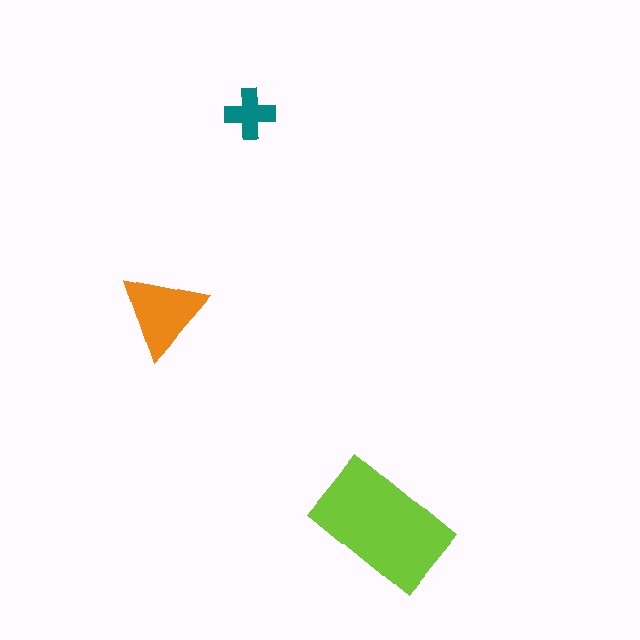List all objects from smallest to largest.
The teal cross, the orange triangle, the lime rectangle.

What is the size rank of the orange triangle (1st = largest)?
2nd.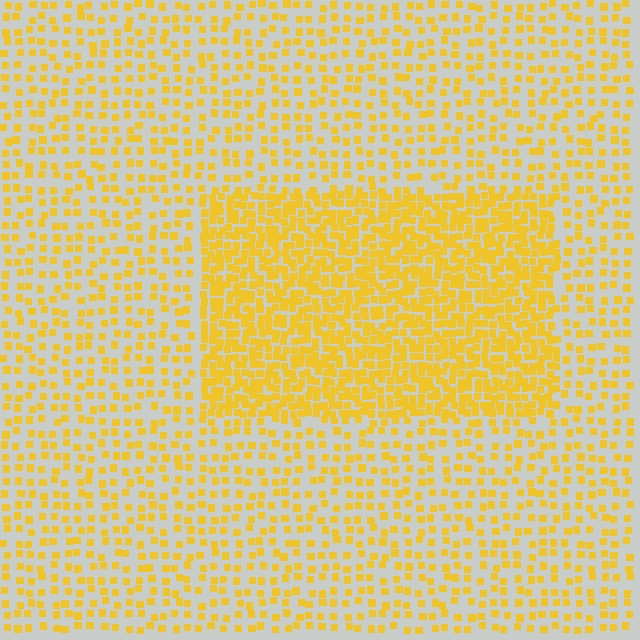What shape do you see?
I see a rectangle.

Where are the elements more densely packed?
The elements are more densely packed inside the rectangle boundary.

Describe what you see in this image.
The image contains small yellow elements arranged at two different densities. A rectangle-shaped region is visible where the elements are more densely packed than the surrounding area.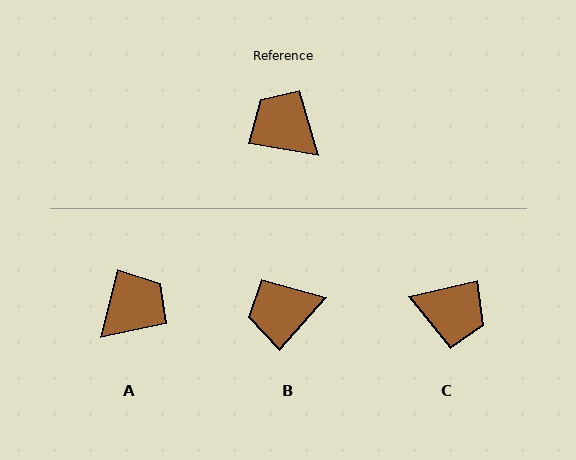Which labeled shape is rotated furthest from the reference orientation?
C, about 157 degrees away.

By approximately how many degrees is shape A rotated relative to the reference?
Approximately 94 degrees clockwise.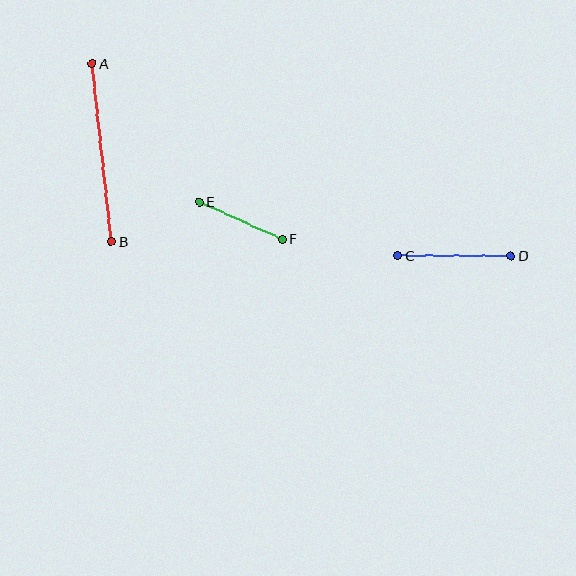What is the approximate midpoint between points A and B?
The midpoint is at approximately (102, 152) pixels.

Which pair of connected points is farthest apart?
Points A and B are farthest apart.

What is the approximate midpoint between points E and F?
The midpoint is at approximately (241, 220) pixels.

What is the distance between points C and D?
The distance is approximately 113 pixels.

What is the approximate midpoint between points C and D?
The midpoint is at approximately (455, 256) pixels.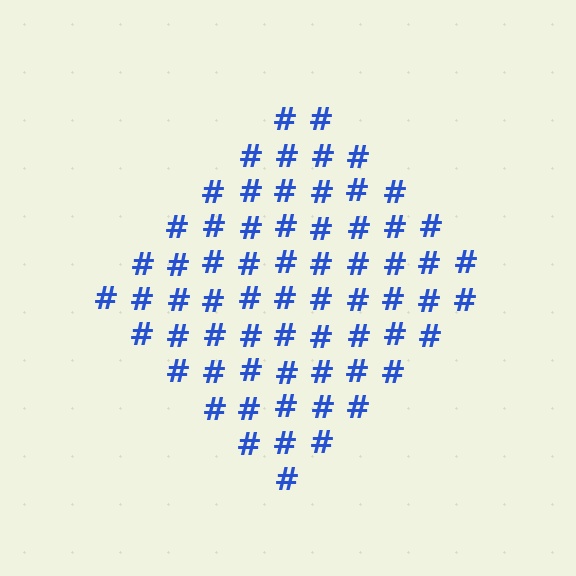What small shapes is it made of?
It is made of small hash symbols.